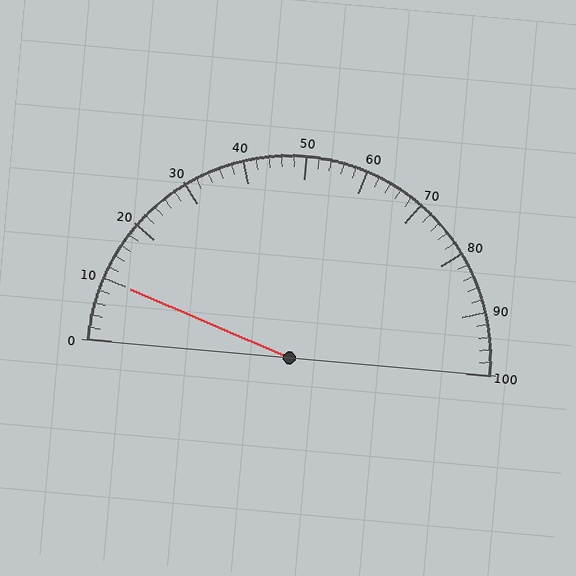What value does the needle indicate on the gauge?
The needle indicates approximately 10.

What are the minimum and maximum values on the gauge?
The gauge ranges from 0 to 100.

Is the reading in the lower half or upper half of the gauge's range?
The reading is in the lower half of the range (0 to 100).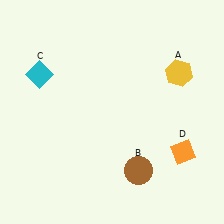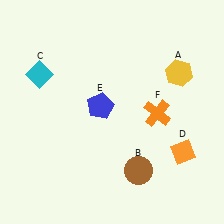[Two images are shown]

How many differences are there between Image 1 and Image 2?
There are 2 differences between the two images.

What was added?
A blue pentagon (E), an orange cross (F) were added in Image 2.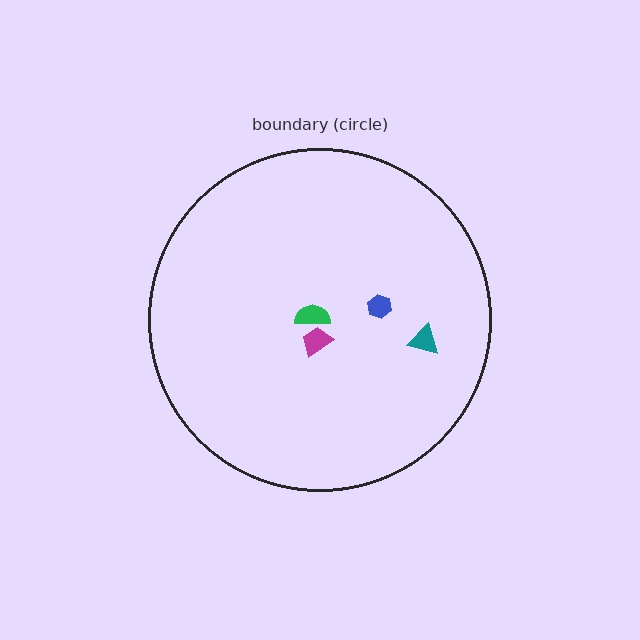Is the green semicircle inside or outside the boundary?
Inside.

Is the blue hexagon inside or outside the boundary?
Inside.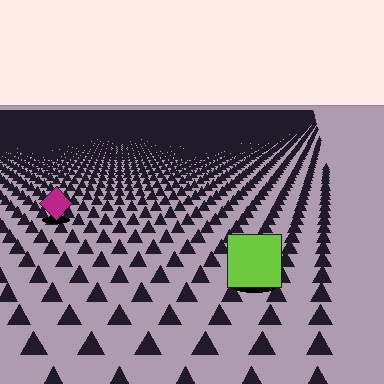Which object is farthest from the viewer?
The magenta diamond is farthest from the viewer. It appears smaller and the ground texture around it is denser.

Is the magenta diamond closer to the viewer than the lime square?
No. The lime square is closer — you can tell from the texture gradient: the ground texture is coarser near it.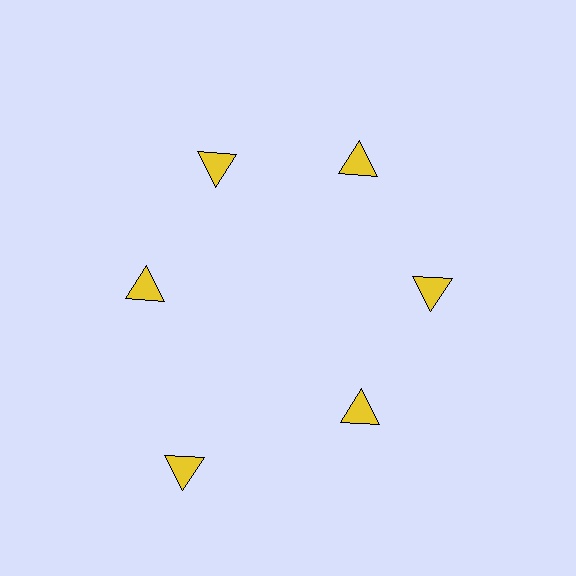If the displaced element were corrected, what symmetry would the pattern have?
It would have 6-fold rotational symmetry — the pattern would map onto itself every 60 degrees.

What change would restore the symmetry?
The symmetry would be restored by moving it inward, back onto the ring so that all 6 triangles sit at equal angles and equal distance from the center.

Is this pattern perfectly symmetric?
No. The 6 yellow triangles are arranged in a ring, but one element near the 7 o'clock position is pushed outward from the center, breaking the 6-fold rotational symmetry.